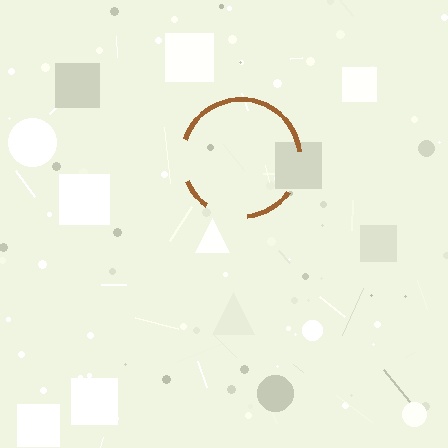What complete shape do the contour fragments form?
The contour fragments form a circle.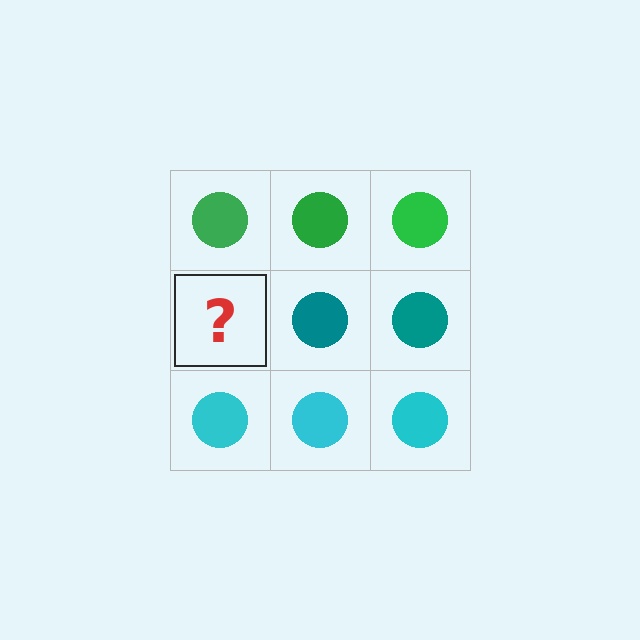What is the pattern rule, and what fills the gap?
The rule is that each row has a consistent color. The gap should be filled with a teal circle.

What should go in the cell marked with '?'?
The missing cell should contain a teal circle.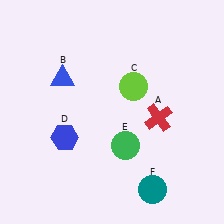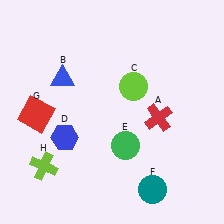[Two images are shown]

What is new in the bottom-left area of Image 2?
A red square (G) was added in the bottom-left area of Image 2.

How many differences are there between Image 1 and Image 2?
There are 2 differences between the two images.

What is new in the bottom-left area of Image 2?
A lime cross (H) was added in the bottom-left area of Image 2.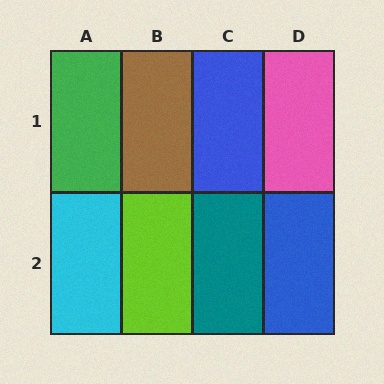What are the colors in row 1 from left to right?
Green, brown, blue, pink.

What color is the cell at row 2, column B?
Lime.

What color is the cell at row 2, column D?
Blue.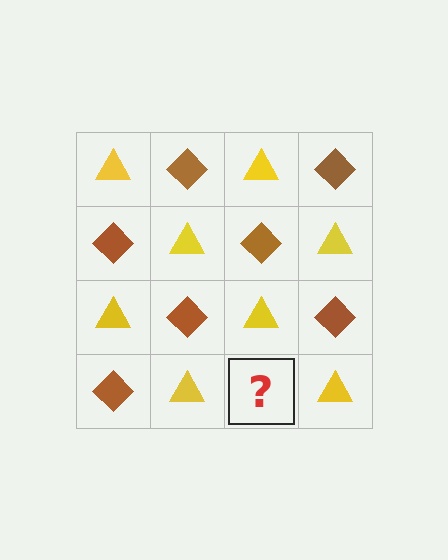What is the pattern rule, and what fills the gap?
The rule is that it alternates yellow triangle and brown diamond in a checkerboard pattern. The gap should be filled with a brown diamond.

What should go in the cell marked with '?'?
The missing cell should contain a brown diamond.